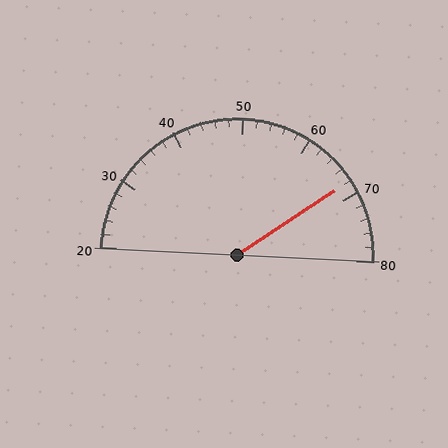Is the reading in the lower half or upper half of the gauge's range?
The reading is in the upper half of the range (20 to 80).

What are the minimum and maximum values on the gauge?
The gauge ranges from 20 to 80.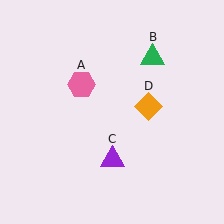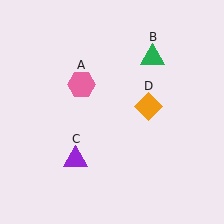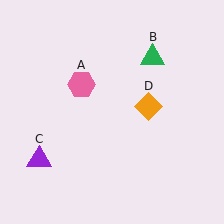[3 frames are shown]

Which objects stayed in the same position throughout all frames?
Pink hexagon (object A) and green triangle (object B) and orange diamond (object D) remained stationary.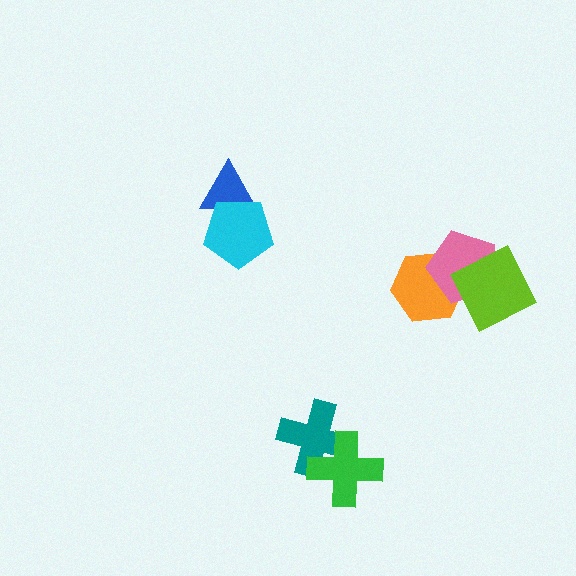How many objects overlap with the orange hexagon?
1 object overlaps with the orange hexagon.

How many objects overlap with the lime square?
1 object overlaps with the lime square.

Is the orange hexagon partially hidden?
Yes, it is partially covered by another shape.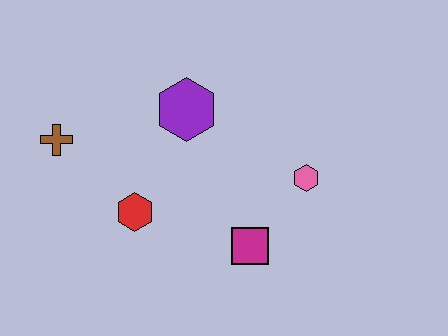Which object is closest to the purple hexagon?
The red hexagon is closest to the purple hexagon.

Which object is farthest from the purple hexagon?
The magenta square is farthest from the purple hexagon.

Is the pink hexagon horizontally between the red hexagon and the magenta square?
No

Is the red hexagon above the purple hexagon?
No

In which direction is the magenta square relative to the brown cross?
The magenta square is to the right of the brown cross.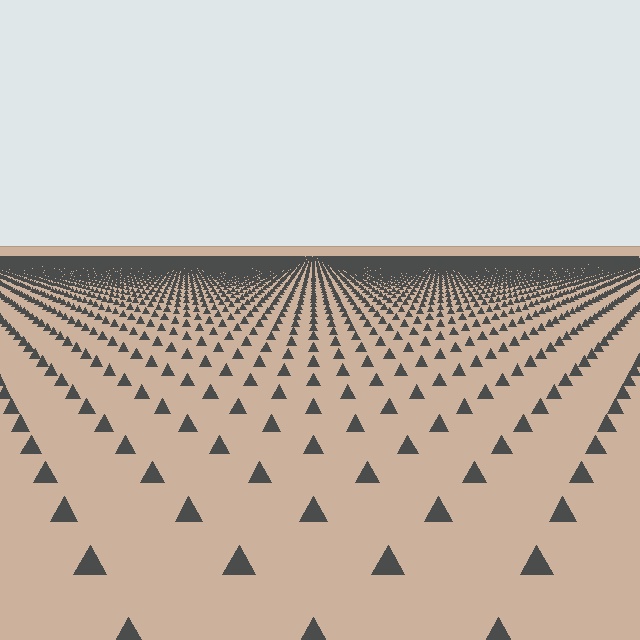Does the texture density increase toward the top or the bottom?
Density increases toward the top.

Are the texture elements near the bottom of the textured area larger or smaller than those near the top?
Larger. Near the bottom, elements are closer to the viewer and appear at a bigger on-screen size.